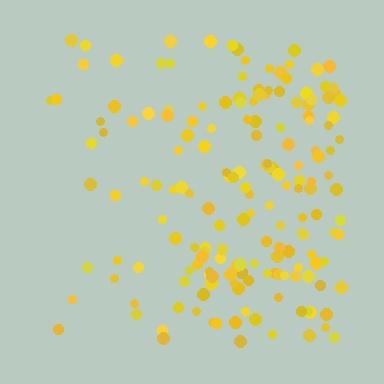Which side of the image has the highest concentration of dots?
The right.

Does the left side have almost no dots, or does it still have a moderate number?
Still a moderate number, just noticeably fewer than the right.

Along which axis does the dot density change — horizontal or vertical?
Horizontal.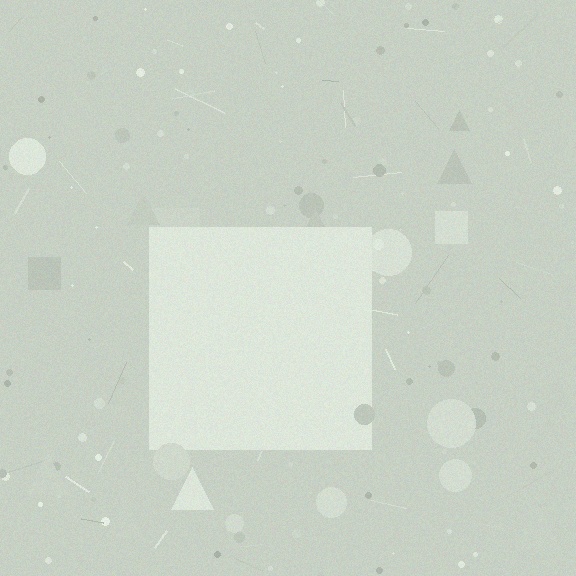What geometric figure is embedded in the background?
A square is embedded in the background.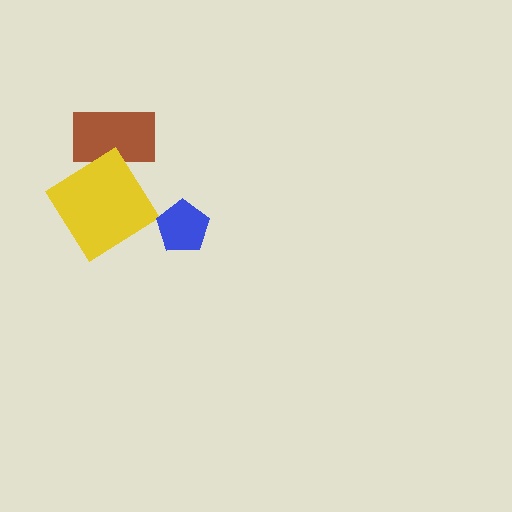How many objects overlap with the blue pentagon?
0 objects overlap with the blue pentagon.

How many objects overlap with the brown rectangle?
1 object overlaps with the brown rectangle.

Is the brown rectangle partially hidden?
Yes, it is partially covered by another shape.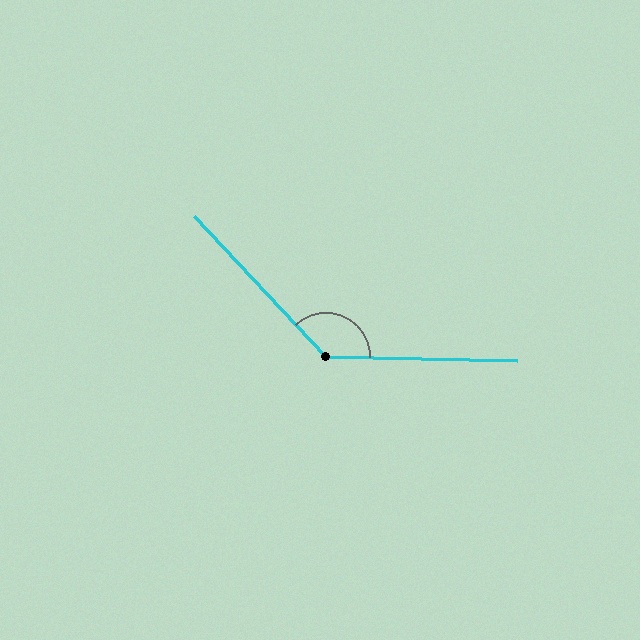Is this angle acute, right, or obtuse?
It is obtuse.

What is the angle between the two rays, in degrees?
Approximately 134 degrees.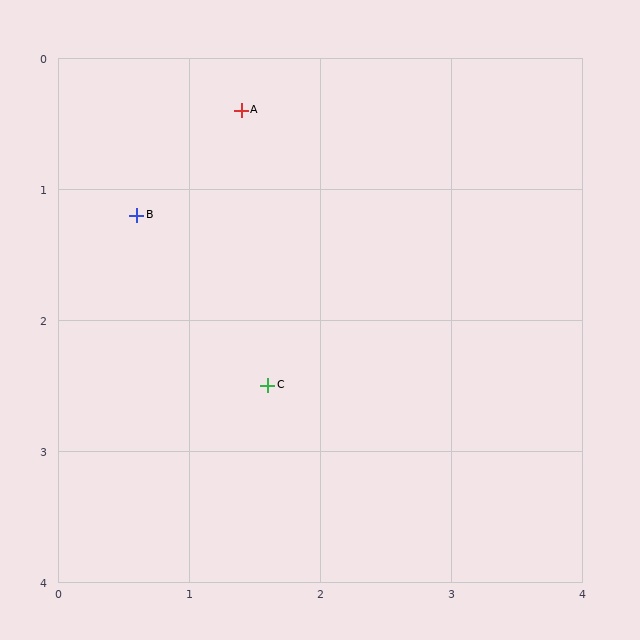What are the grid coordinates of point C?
Point C is at approximately (1.6, 2.5).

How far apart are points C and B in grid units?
Points C and B are about 1.6 grid units apart.